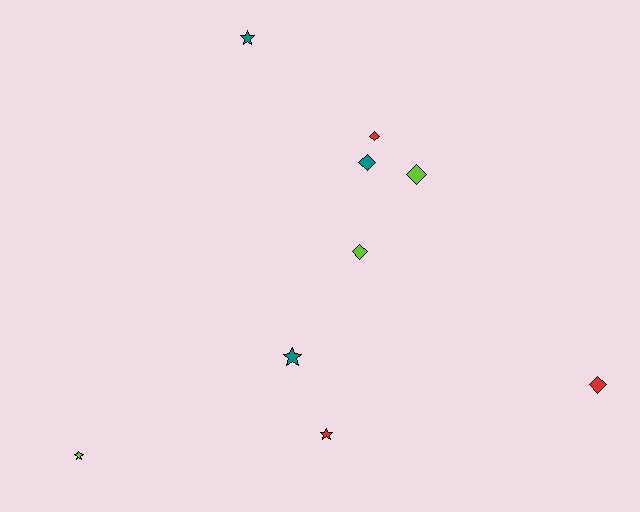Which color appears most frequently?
Teal, with 3 objects.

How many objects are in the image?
There are 9 objects.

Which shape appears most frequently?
Diamond, with 5 objects.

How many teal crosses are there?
There are no teal crosses.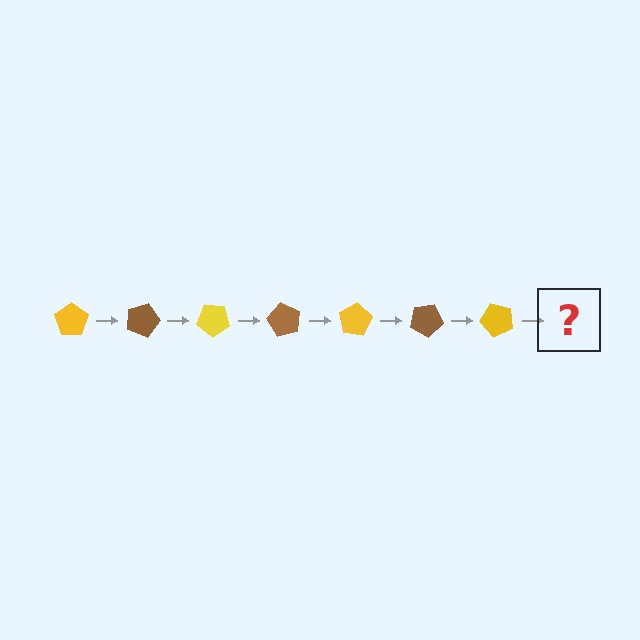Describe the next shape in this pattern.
It should be a brown pentagon, rotated 140 degrees from the start.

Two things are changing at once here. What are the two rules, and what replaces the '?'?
The two rules are that it rotates 20 degrees each step and the color cycles through yellow and brown. The '?' should be a brown pentagon, rotated 140 degrees from the start.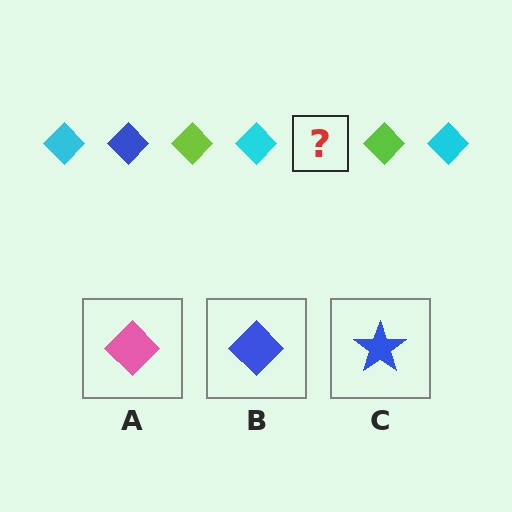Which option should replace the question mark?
Option B.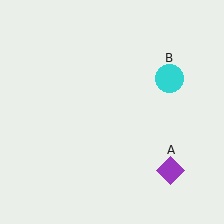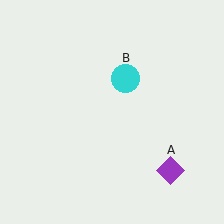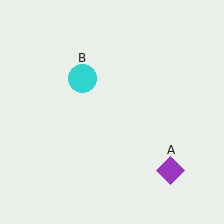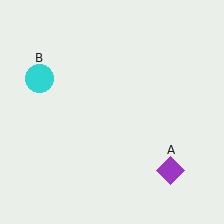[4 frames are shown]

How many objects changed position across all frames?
1 object changed position: cyan circle (object B).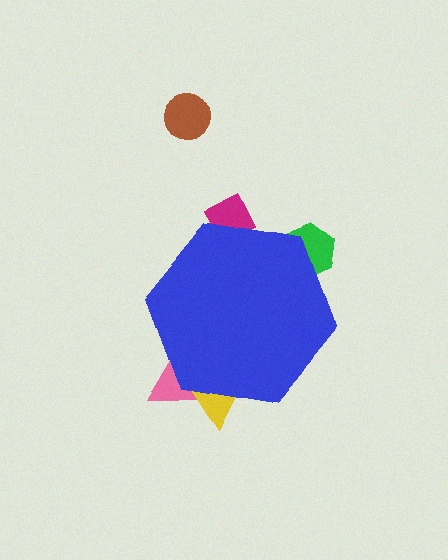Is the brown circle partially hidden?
No, the brown circle is fully visible.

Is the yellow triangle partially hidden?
Yes, the yellow triangle is partially hidden behind the blue hexagon.